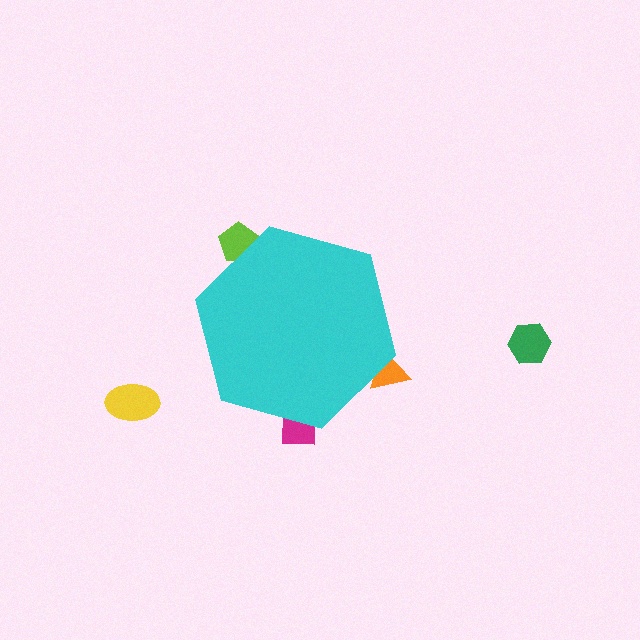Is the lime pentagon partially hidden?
Yes, the lime pentagon is partially hidden behind the cyan hexagon.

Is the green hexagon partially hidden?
No, the green hexagon is fully visible.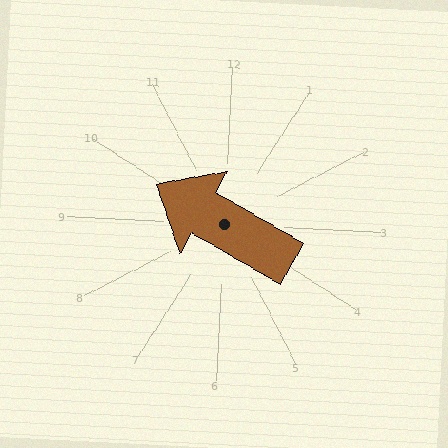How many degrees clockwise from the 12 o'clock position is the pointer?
Approximately 298 degrees.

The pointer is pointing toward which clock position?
Roughly 10 o'clock.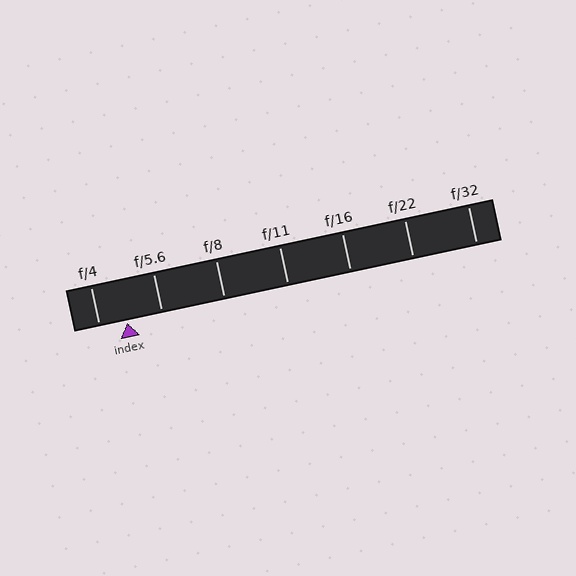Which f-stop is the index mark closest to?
The index mark is closest to f/4.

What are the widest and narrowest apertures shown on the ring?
The widest aperture shown is f/4 and the narrowest is f/32.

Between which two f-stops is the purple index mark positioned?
The index mark is between f/4 and f/5.6.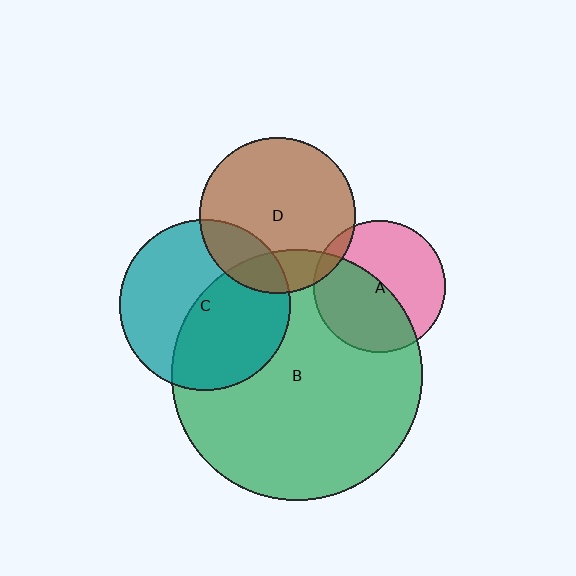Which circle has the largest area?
Circle B (green).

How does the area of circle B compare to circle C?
Approximately 2.2 times.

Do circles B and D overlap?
Yes.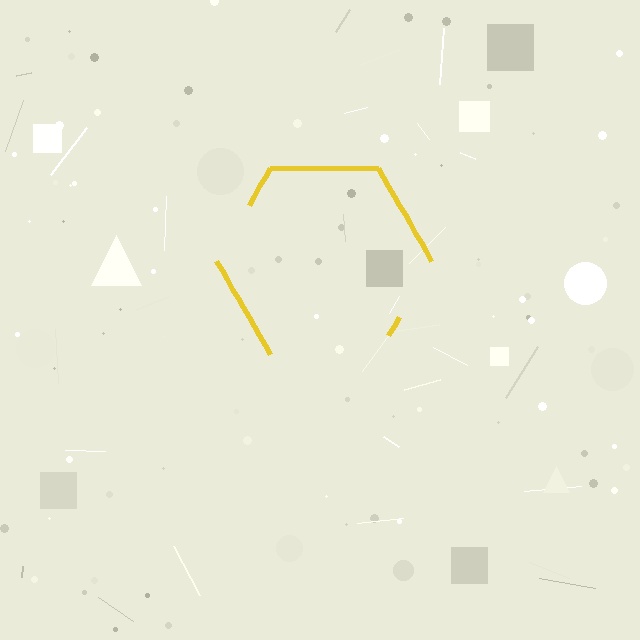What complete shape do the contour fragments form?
The contour fragments form a hexagon.